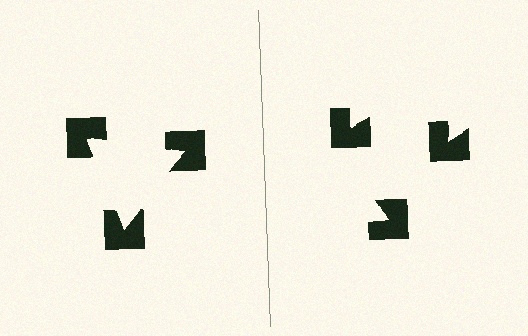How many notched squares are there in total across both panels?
6 — 3 on each side.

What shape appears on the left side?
An illusory triangle.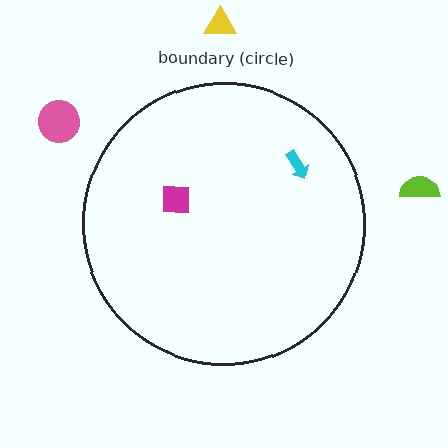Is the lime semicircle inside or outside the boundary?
Outside.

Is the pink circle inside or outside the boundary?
Outside.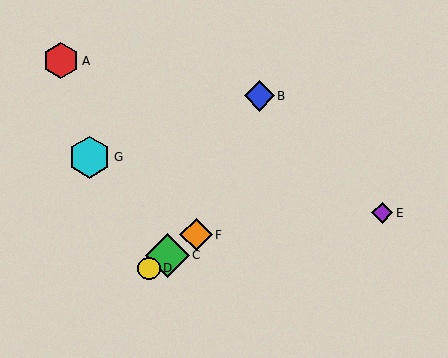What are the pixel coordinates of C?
Object C is at (167, 255).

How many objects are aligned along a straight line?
3 objects (C, D, F) are aligned along a straight line.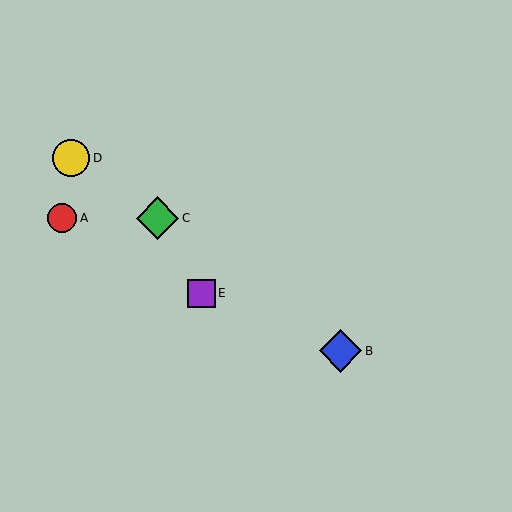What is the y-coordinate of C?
Object C is at y≈218.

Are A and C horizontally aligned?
Yes, both are at y≈218.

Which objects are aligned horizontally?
Objects A, C are aligned horizontally.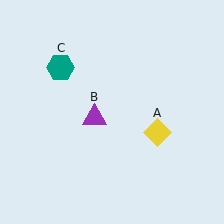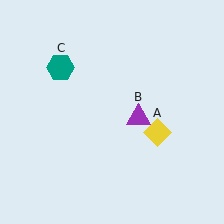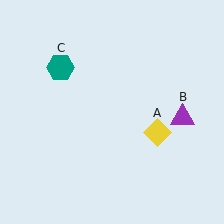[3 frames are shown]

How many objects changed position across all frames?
1 object changed position: purple triangle (object B).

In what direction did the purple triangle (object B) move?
The purple triangle (object B) moved right.